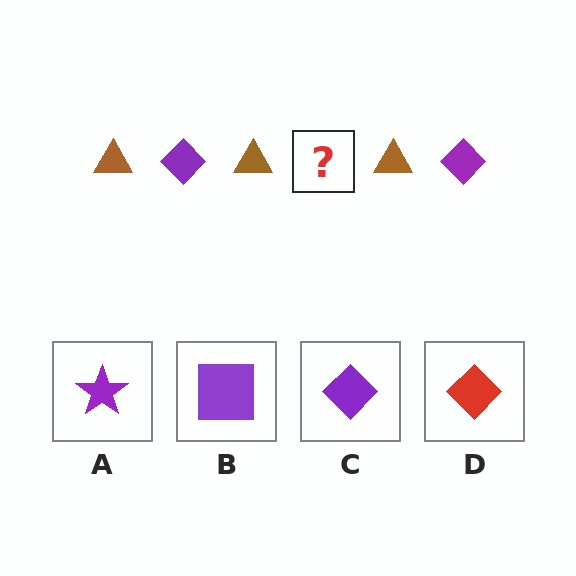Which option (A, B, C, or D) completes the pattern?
C.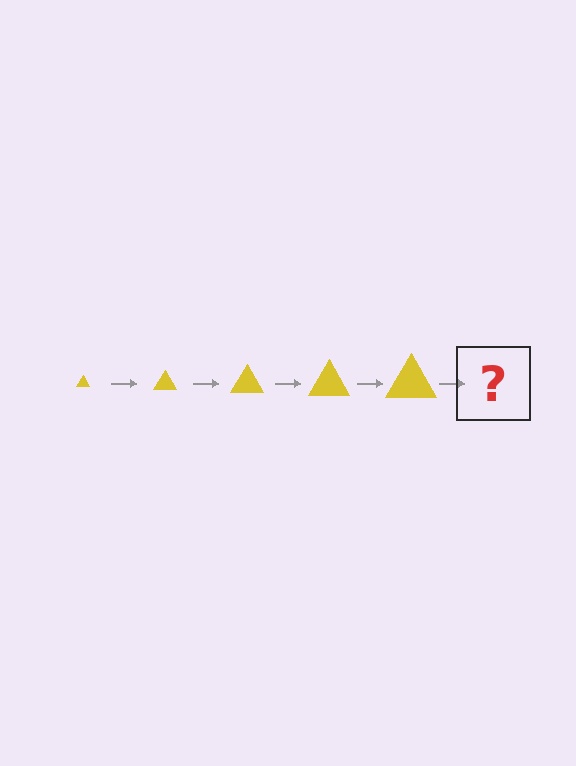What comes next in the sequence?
The next element should be a yellow triangle, larger than the previous one.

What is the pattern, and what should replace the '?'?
The pattern is that the triangle gets progressively larger each step. The '?' should be a yellow triangle, larger than the previous one.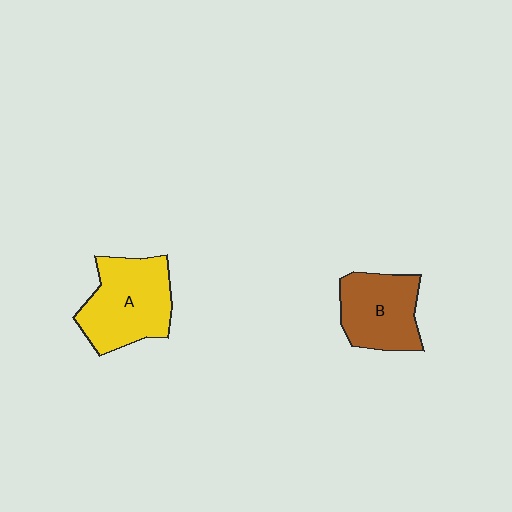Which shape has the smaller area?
Shape B (brown).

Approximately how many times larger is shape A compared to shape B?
Approximately 1.2 times.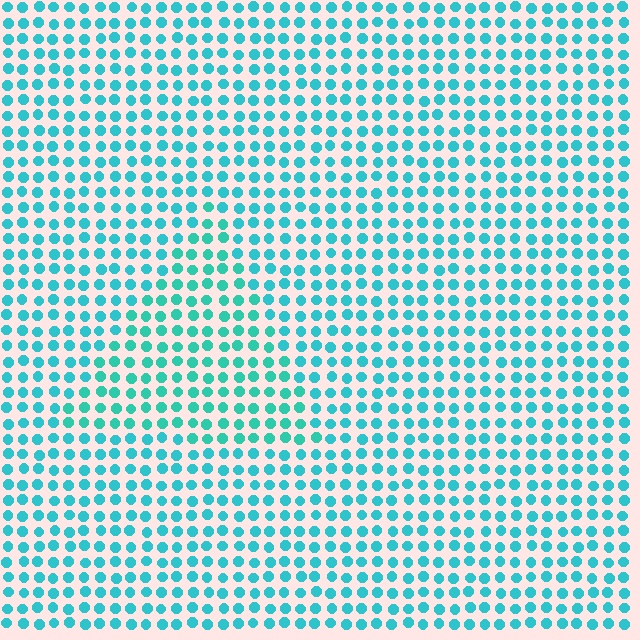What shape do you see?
I see a triangle.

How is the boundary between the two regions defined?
The boundary is defined purely by a slight shift in hue (about 15 degrees). Spacing, size, and orientation are identical on both sides.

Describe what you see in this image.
The image is filled with small cyan elements in a uniform arrangement. A triangle-shaped region is visible where the elements are tinted to a slightly different hue, forming a subtle color boundary.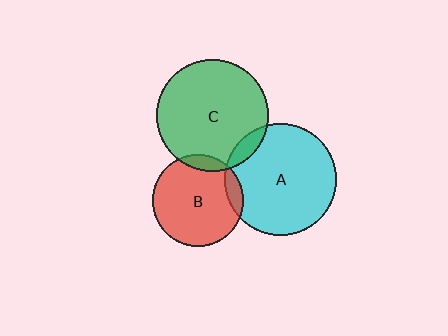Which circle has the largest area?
Circle A (cyan).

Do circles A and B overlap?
Yes.